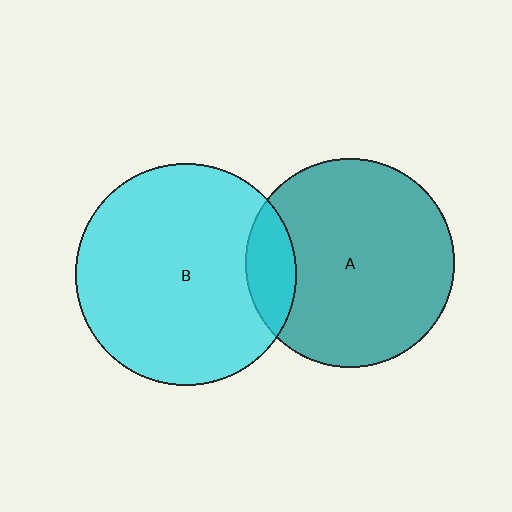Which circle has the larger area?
Circle B (cyan).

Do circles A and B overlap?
Yes.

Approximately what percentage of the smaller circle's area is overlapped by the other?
Approximately 15%.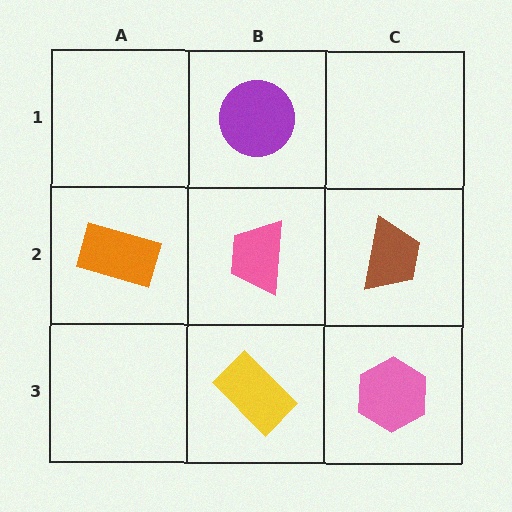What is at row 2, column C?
A brown trapezoid.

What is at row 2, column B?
A pink trapezoid.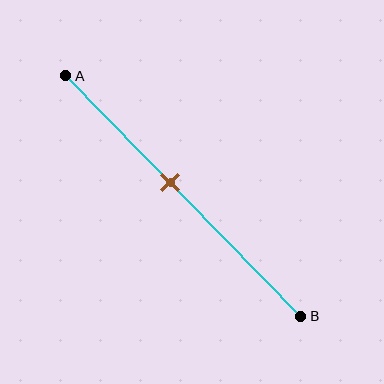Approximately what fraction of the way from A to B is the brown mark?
The brown mark is approximately 45% of the way from A to B.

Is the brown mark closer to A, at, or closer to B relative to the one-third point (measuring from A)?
The brown mark is closer to point B than the one-third point of segment AB.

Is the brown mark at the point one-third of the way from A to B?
No, the mark is at about 45% from A, not at the 33% one-third point.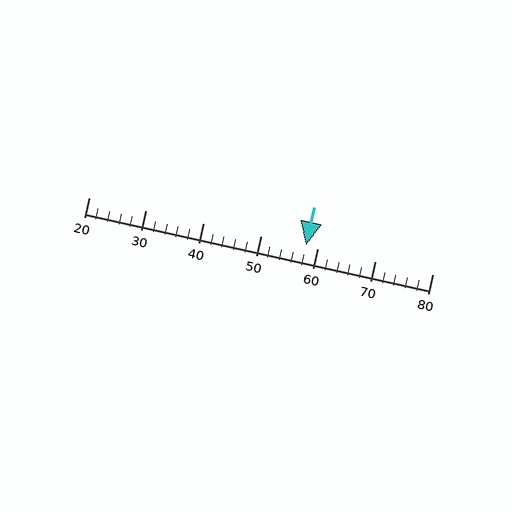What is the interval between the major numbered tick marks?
The major tick marks are spaced 10 units apart.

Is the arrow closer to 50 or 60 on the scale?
The arrow is closer to 60.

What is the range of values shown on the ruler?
The ruler shows values from 20 to 80.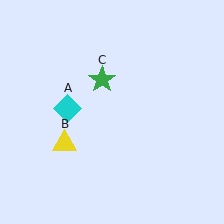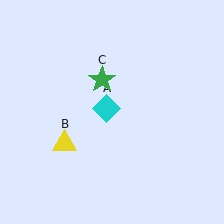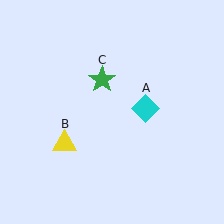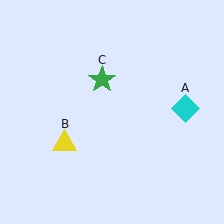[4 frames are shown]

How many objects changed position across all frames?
1 object changed position: cyan diamond (object A).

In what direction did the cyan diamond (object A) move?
The cyan diamond (object A) moved right.